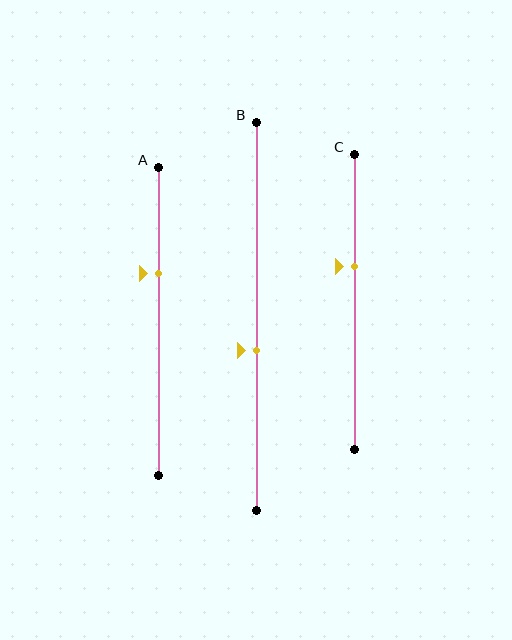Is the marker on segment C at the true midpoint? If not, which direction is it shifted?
No, the marker on segment C is shifted upward by about 12% of the segment length.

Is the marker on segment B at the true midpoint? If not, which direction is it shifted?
No, the marker on segment B is shifted downward by about 9% of the segment length.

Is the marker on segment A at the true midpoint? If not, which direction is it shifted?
No, the marker on segment A is shifted upward by about 16% of the segment length.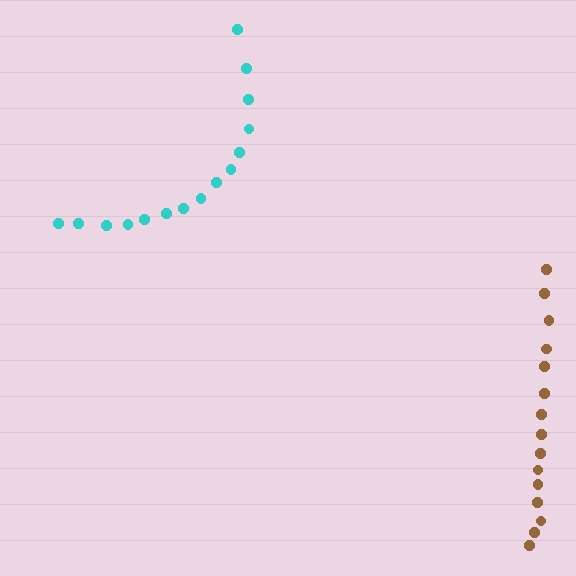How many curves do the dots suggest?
There are 2 distinct paths.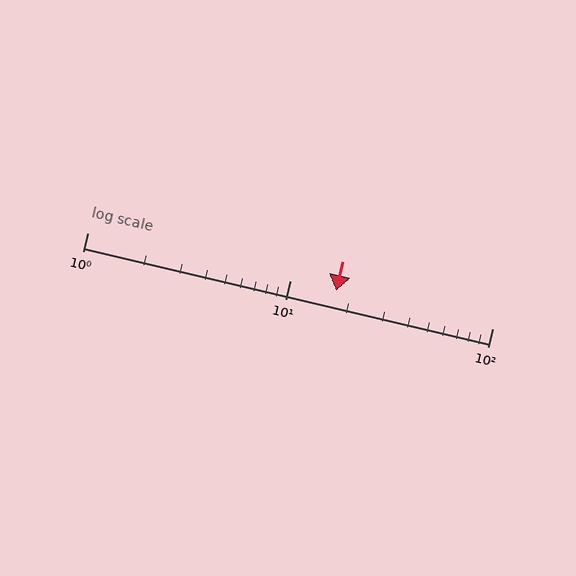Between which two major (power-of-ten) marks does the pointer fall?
The pointer is between 10 and 100.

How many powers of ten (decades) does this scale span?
The scale spans 2 decades, from 1 to 100.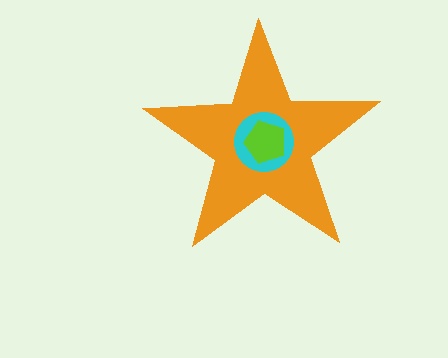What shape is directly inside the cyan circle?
The lime pentagon.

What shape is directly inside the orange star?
The cyan circle.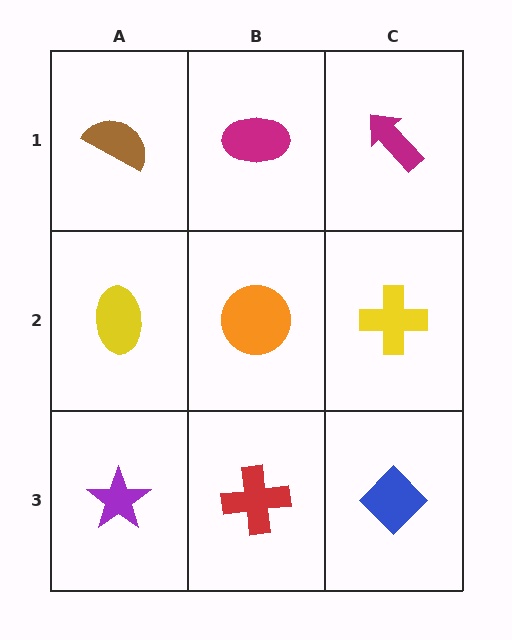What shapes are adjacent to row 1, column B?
An orange circle (row 2, column B), a brown semicircle (row 1, column A), a magenta arrow (row 1, column C).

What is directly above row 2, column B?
A magenta ellipse.